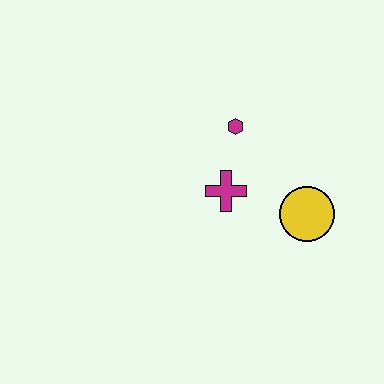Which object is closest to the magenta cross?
The magenta hexagon is closest to the magenta cross.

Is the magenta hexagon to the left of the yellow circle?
Yes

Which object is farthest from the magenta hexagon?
The yellow circle is farthest from the magenta hexagon.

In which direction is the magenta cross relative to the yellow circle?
The magenta cross is to the left of the yellow circle.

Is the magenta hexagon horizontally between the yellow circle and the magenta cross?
Yes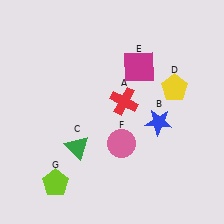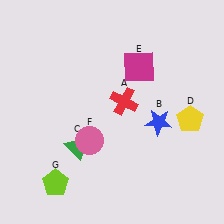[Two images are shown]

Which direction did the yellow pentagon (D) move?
The yellow pentagon (D) moved down.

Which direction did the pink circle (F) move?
The pink circle (F) moved left.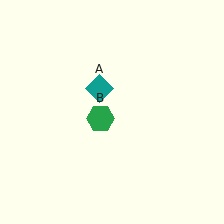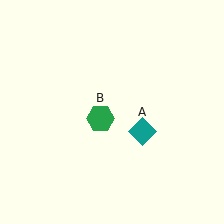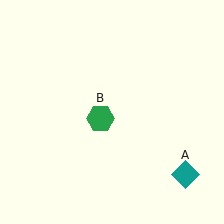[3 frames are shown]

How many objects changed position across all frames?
1 object changed position: teal diamond (object A).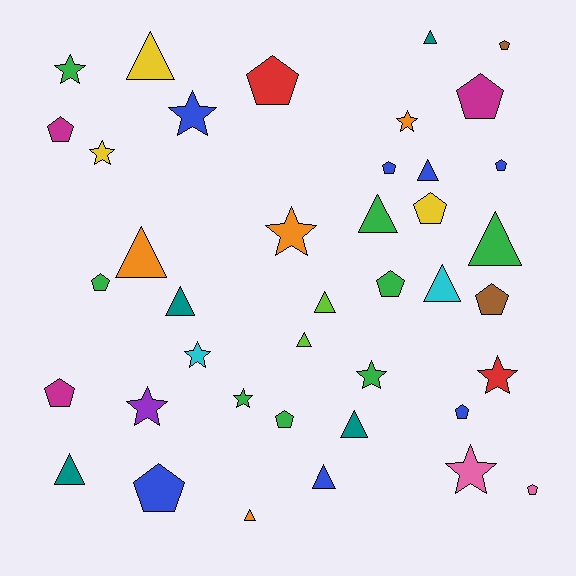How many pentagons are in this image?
There are 15 pentagons.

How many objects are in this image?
There are 40 objects.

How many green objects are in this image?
There are 8 green objects.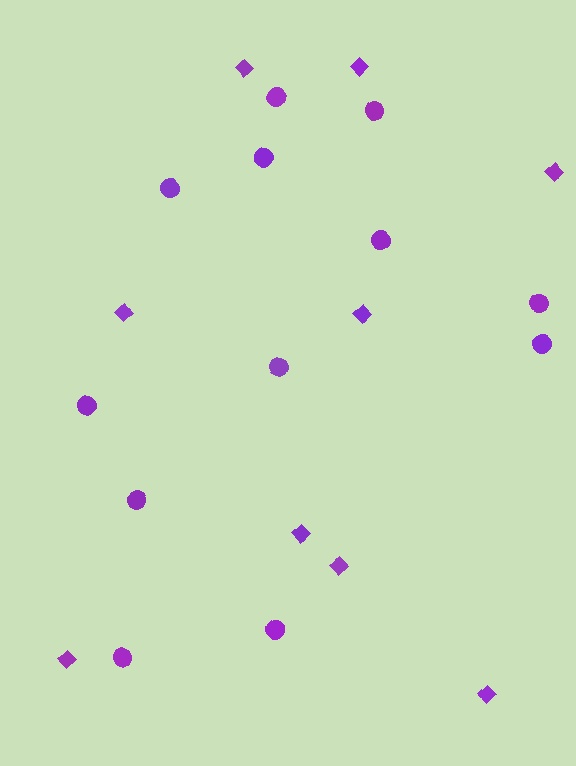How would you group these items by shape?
There are 2 groups: one group of diamonds (9) and one group of circles (12).